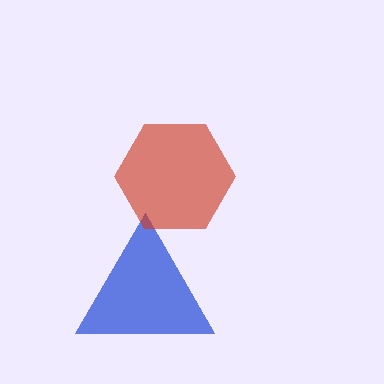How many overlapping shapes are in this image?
There are 2 overlapping shapes in the image.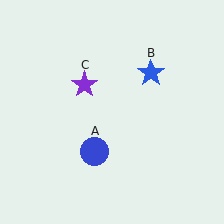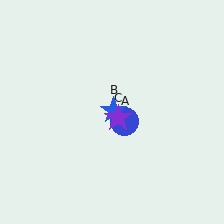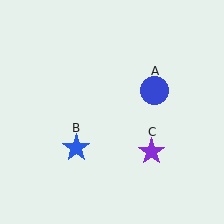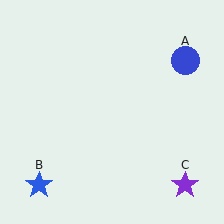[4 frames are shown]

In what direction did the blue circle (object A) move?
The blue circle (object A) moved up and to the right.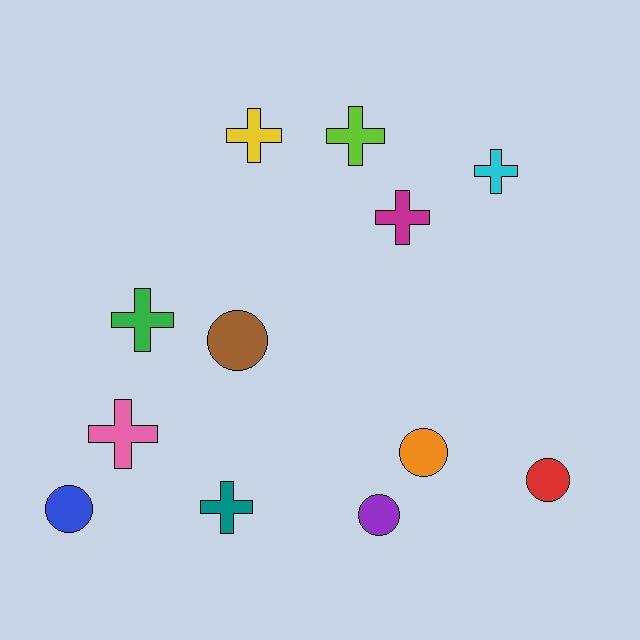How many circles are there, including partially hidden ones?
There are 5 circles.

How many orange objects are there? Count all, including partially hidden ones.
There is 1 orange object.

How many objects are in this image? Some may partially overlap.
There are 12 objects.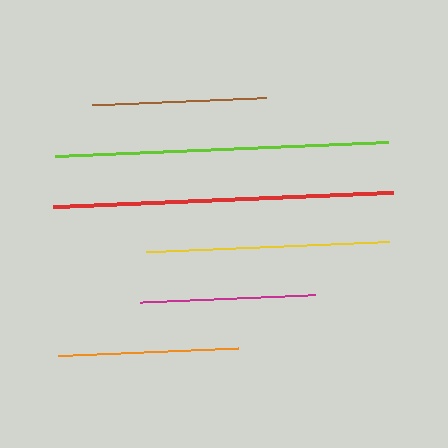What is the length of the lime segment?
The lime segment is approximately 332 pixels long.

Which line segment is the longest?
The red line is the longest at approximately 341 pixels.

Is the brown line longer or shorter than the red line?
The red line is longer than the brown line.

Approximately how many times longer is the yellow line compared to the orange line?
The yellow line is approximately 1.3 times the length of the orange line.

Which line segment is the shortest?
The brown line is the shortest at approximately 174 pixels.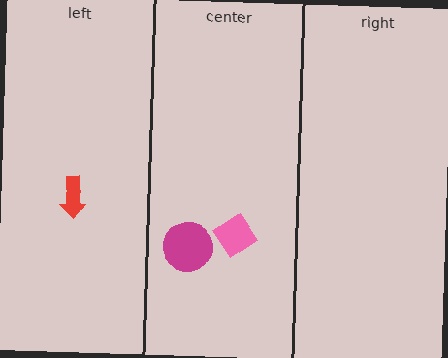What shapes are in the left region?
The red arrow.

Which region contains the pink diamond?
The center region.